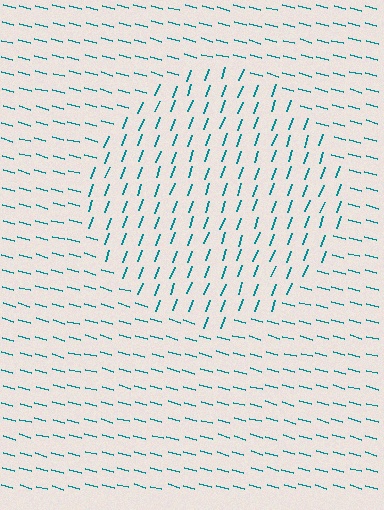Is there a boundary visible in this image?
Yes, there is a texture boundary formed by a change in line orientation.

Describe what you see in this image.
The image is filled with small teal line segments. A circle region in the image has lines oriented differently from the surrounding lines, creating a visible texture boundary.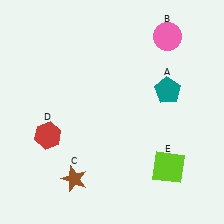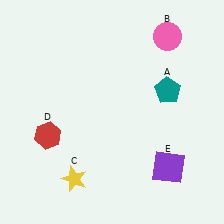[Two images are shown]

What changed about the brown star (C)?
In Image 1, C is brown. In Image 2, it changed to yellow.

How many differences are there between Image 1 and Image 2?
There are 2 differences between the two images.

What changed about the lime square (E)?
In Image 1, E is lime. In Image 2, it changed to purple.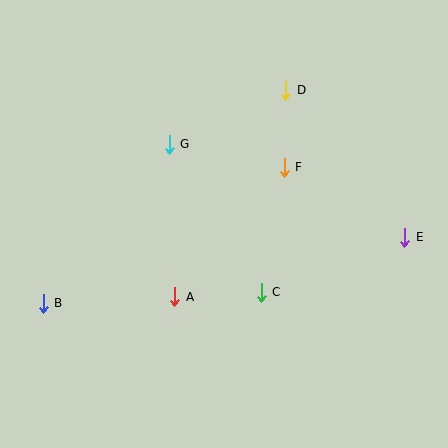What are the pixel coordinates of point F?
Point F is at (284, 167).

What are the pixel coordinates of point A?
Point A is at (175, 297).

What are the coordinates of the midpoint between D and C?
The midpoint between D and C is at (273, 191).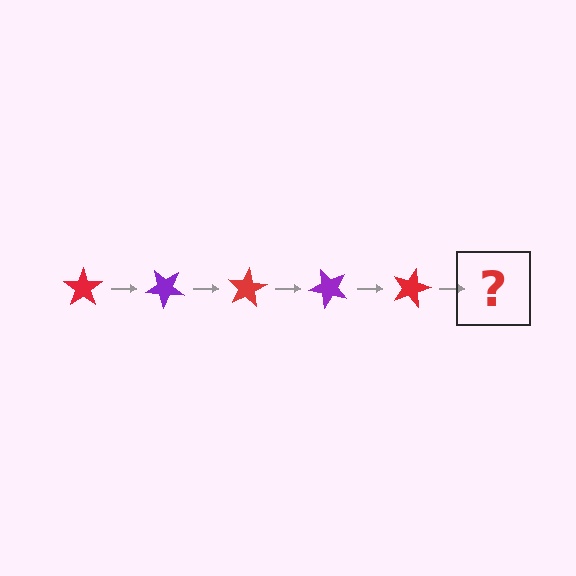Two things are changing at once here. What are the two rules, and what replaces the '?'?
The two rules are that it rotates 40 degrees each step and the color cycles through red and purple. The '?' should be a purple star, rotated 200 degrees from the start.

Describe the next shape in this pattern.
It should be a purple star, rotated 200 degrees from the start.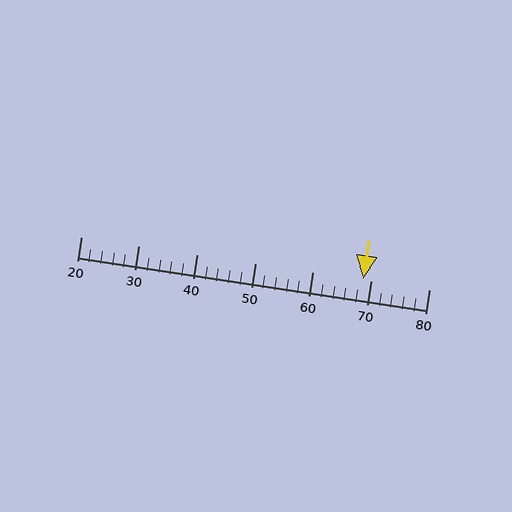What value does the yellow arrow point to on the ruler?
The yellow arrow points to approximately 69.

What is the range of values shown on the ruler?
The ruler shows values from 20 to 80.